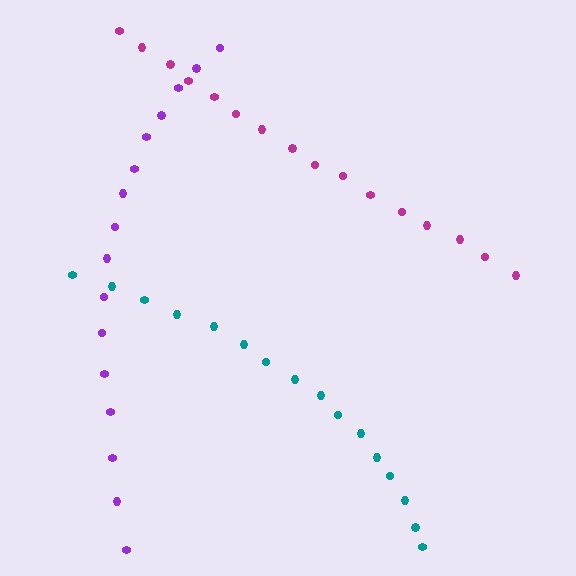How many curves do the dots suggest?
There are 3 distinct paths.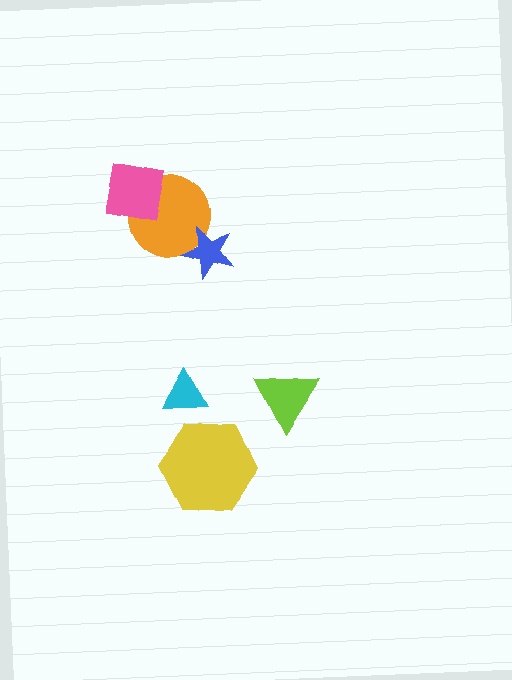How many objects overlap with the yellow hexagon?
0 objects overlap with the yellow hexagon.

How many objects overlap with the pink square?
1 object overlaps with the pink square.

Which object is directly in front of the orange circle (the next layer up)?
The pink square is directly in front of the orange circle.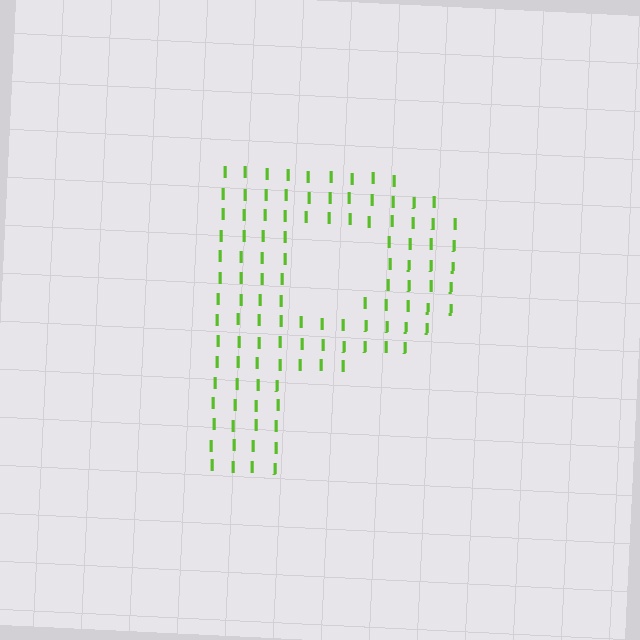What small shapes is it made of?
It is made of small letter I's.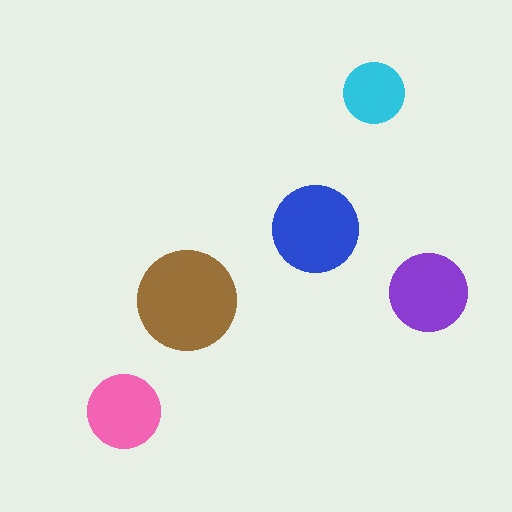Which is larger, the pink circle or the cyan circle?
The pink one.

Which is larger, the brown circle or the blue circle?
The brown one.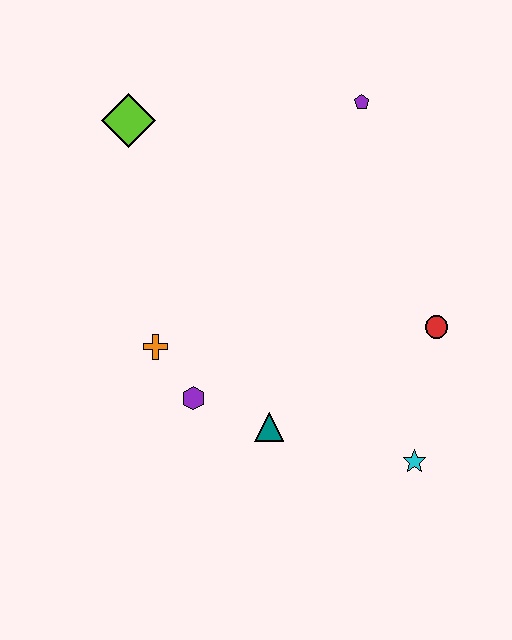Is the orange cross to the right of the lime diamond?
Yes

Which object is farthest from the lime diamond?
The cyan star is farthest from the lime diamond.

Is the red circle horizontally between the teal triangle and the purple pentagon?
No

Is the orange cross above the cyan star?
Yes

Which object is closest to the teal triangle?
The purple hexagon is closest to the teal triangle.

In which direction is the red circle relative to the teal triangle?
The red circle is to the right of the teal triangle.